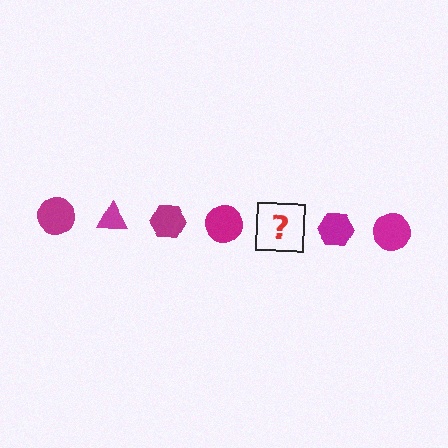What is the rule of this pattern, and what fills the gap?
The rule is that the pattern cycles through circle, triangle, hexagon shapes in magenta. The gap should be filled with a magenta triangle.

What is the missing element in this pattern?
The missing element is a magenta triangle.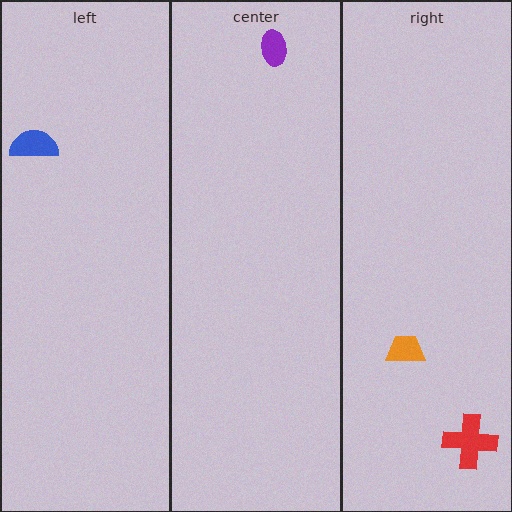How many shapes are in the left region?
1.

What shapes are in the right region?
The red cross, the orange trapezoid.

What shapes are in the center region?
The purple ellipse.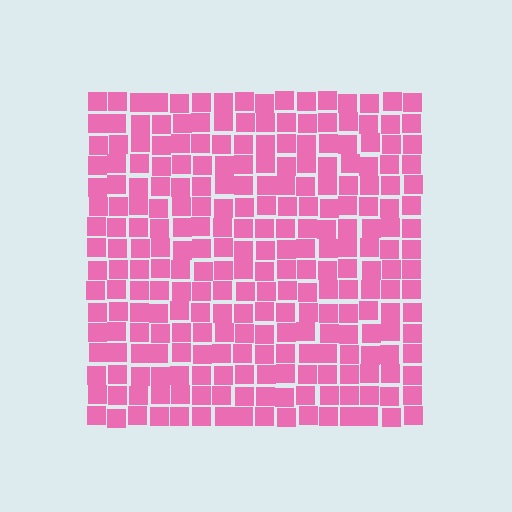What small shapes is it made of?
It is made of small squares.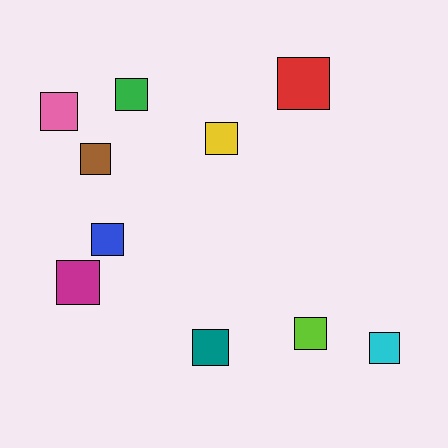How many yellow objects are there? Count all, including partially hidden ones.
There is 1 yellow object.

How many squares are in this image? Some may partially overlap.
There are 10 squares.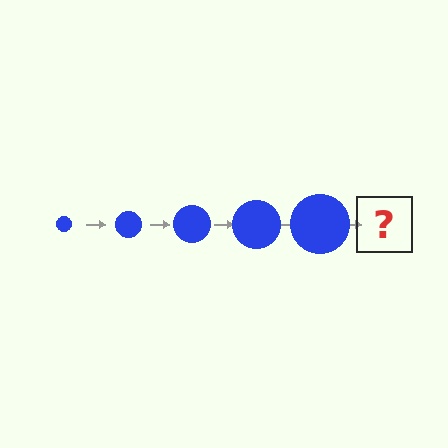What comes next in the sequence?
The next element should be a blue circle, larger than the previous one.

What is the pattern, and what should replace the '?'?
The pattern is that the circle gets progressively larger each step. The '?' should be a blue circle, larger than the previous one.